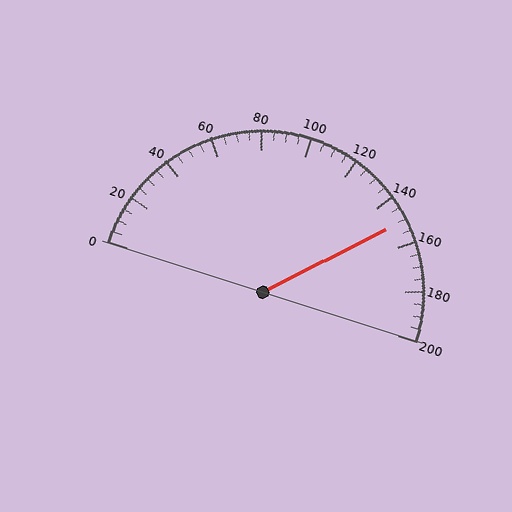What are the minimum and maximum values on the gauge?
The gauge ranges from 0 to 200.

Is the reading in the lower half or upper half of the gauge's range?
The reading is in the upper half of the range (0 to 200).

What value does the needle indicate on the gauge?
The needle indicates approximately 150.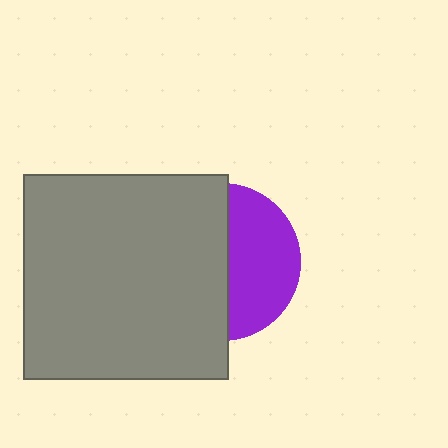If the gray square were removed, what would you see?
You would see the complete purple circle.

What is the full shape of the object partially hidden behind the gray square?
The partially hidden object is a purple circle.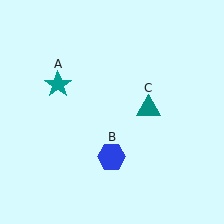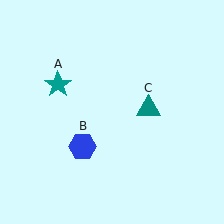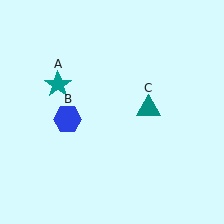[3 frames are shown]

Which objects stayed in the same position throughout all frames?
Teal star (object A) and teal triangle (object C) remained stationary.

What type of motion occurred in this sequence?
The blue hexagon (object B) rotated clockwise around the center of the scene.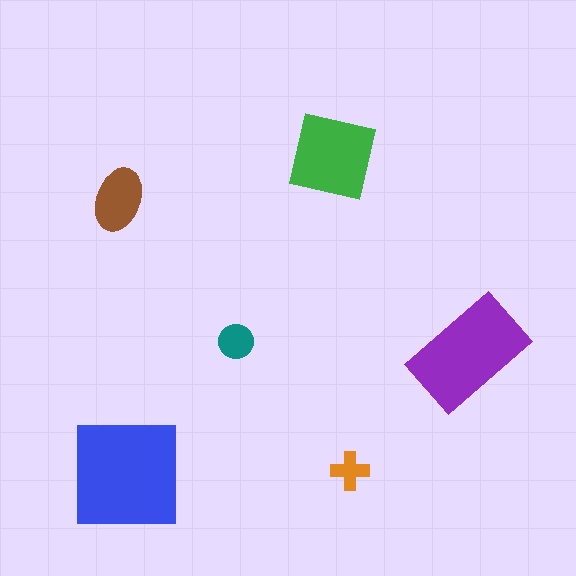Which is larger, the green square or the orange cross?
The green square.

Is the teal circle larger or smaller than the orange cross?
Larger.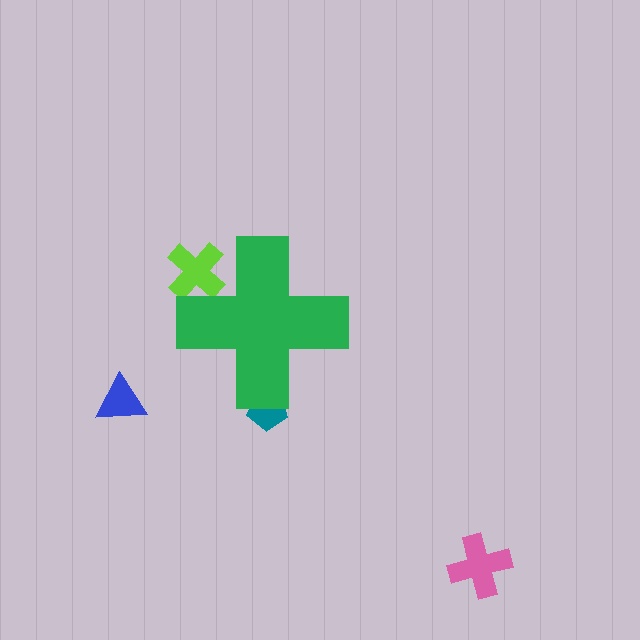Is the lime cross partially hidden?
Yes, the lime cross is partially hidden behind the green cross.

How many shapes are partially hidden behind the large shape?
2 shapes are partially hidden.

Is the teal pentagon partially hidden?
Yes, the teal pentagon is partially hidden behind the green cross.